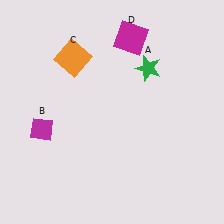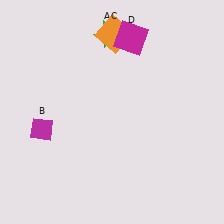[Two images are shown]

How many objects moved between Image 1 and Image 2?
2 objects moved between the two images.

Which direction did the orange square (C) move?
The orange square (C) moved right.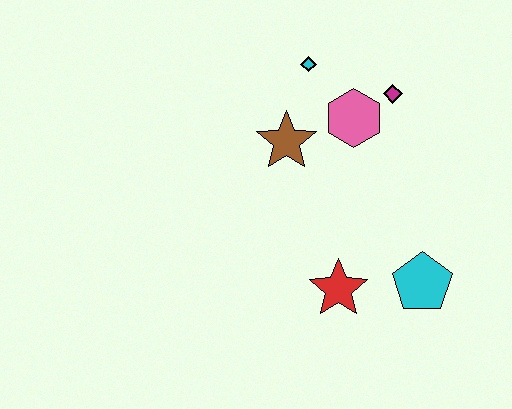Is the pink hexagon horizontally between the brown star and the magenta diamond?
Yes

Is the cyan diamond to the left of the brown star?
No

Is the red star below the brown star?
Yes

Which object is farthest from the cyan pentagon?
The cyan diamond is farthest from the cyan pentagon.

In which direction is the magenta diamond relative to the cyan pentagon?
The magenta diamond is above the cyan pentagon.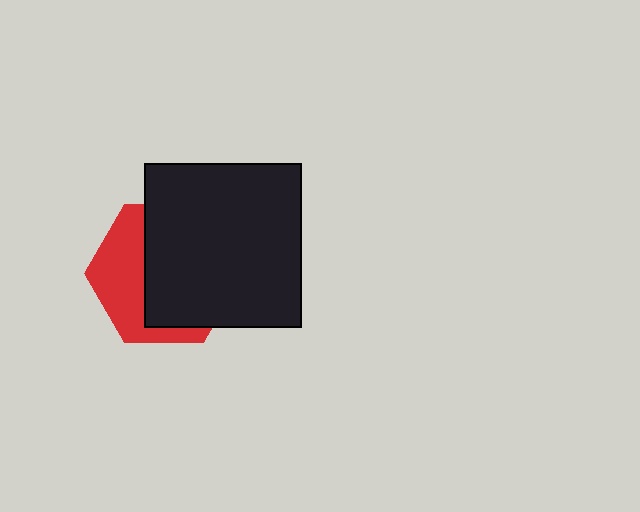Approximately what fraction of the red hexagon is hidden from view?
Roughly 61% of the red hexagon is hidden behind the black rectangle.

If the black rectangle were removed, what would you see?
You would see the complete red hexagon.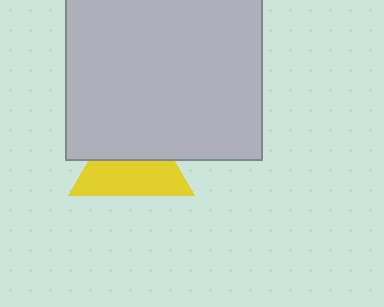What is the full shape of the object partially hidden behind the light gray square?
The partially hidden object is a yellow triangle.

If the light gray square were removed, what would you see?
You would see the complete yellow triangle.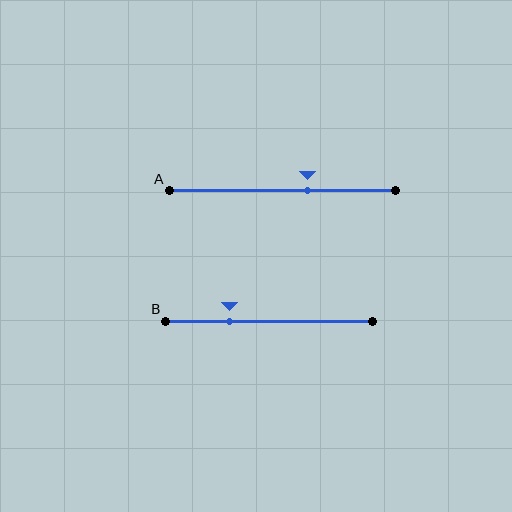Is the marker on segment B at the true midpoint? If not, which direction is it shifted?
No, the marker on segment B is shifted to the left by about 19% of the segment length.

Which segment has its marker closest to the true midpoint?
Segment A has its marker closest to the true midpoint.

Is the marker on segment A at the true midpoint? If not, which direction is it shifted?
No, the marker on segment A is shifted to the right by about 11% of the segment length.